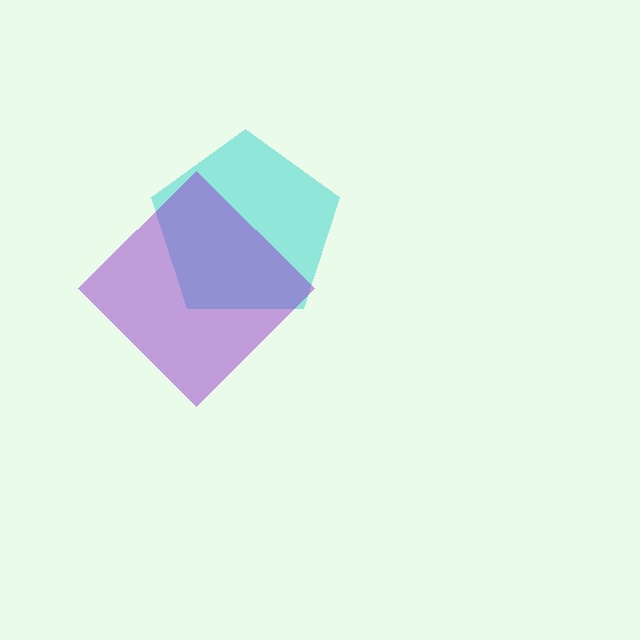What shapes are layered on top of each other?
The layered shapes are: a cyan pentagon, a purple diamond.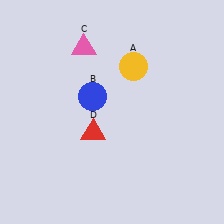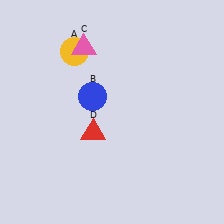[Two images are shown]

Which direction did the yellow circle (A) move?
The yellow circle (A) moved left.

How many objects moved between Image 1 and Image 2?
1 object moved between the two images.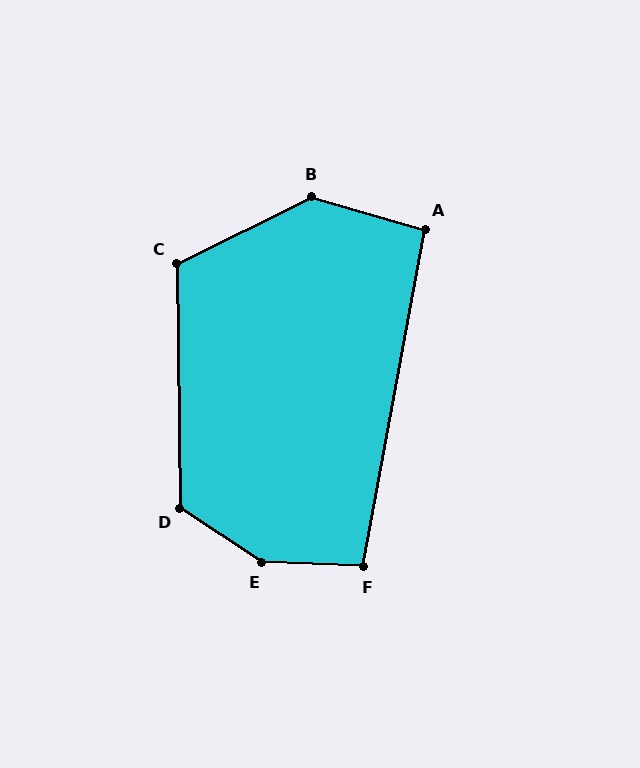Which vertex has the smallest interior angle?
A, at approximately 95 degrees.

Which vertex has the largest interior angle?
E, at approximately 149 degrees.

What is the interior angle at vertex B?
Approximately 138 degrees (obtuse).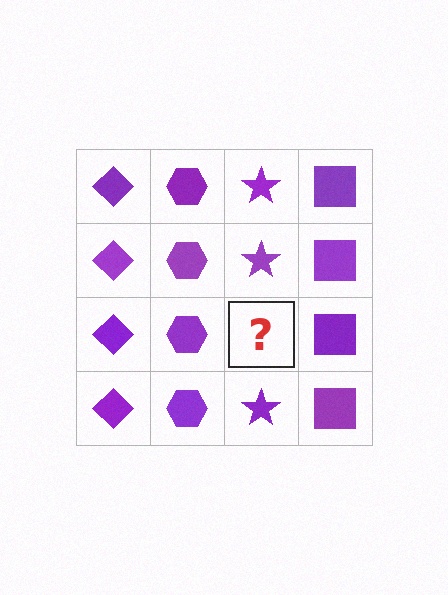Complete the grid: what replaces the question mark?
The question mark should be replaced with a purple star.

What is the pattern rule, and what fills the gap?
The rule is that each column has a consistent shape. The gap should be filled with a purple star.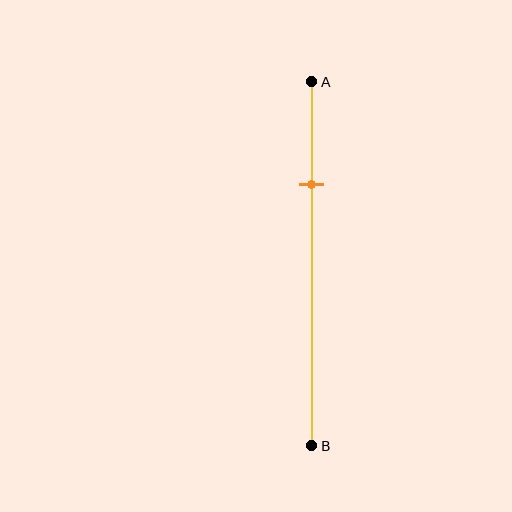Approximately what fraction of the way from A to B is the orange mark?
The orange mark is approximately 30% of the way from A to B.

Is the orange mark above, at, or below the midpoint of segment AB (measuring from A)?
The orange mark is above the midpoint of segment AB.